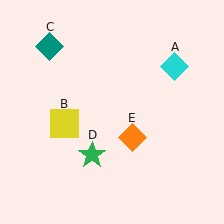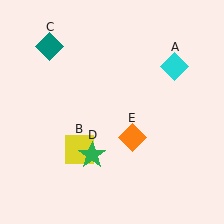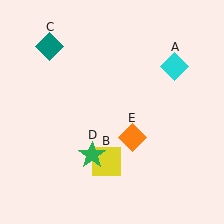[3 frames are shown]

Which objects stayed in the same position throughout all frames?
Cyan diamond (object A) and teal diamond (object C) and green star (object D) and orange diamond (object E) remained stationary.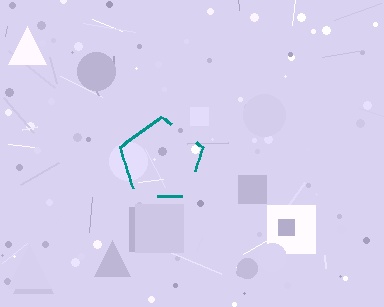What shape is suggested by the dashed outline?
The dashed outline suggests a pentagon.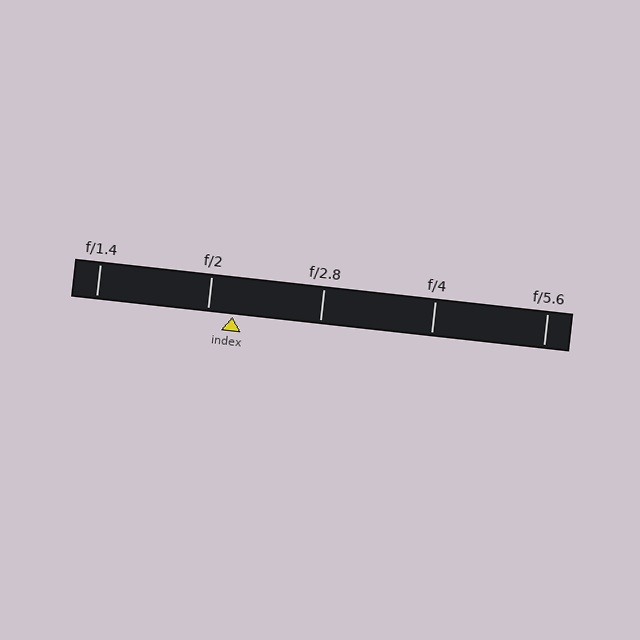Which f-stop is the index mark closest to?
The index mark is closest to f/2.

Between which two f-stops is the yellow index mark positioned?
The index mark is between f/2 and f/2.8.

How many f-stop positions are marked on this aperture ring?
There are 5 f-stop positions marked.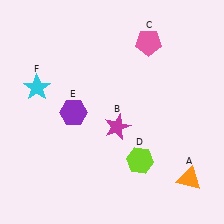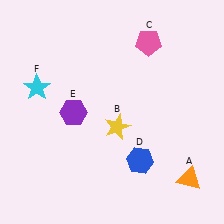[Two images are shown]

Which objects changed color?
B changed from magenta to yellow. D changed from lime to blue.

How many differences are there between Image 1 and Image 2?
There are 2 differences between the two images.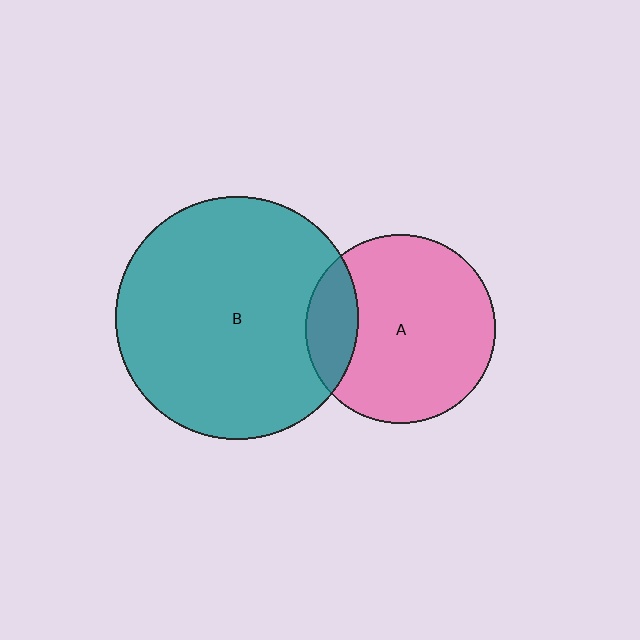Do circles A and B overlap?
Yes.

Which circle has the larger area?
Circle B (teal).